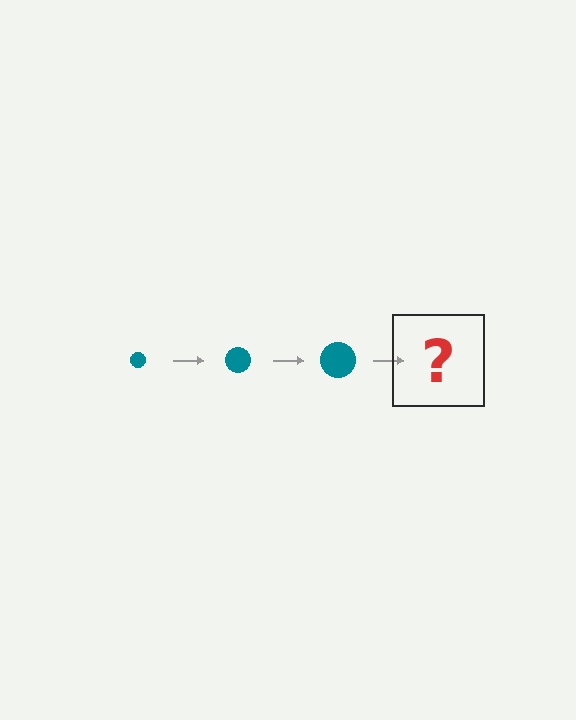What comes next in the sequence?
The next element should be a teal circle, larger than the previous one.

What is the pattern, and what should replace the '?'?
The pattern is that the circle gets progressively larger each step. The '?' should be a teal circle, larger than the previous one.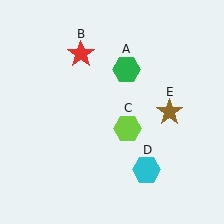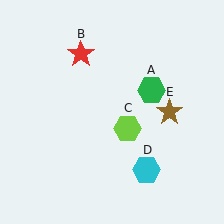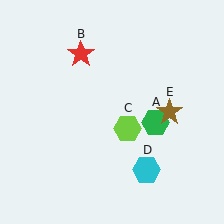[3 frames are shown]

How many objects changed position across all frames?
1 object changed position: green hexagon (object A).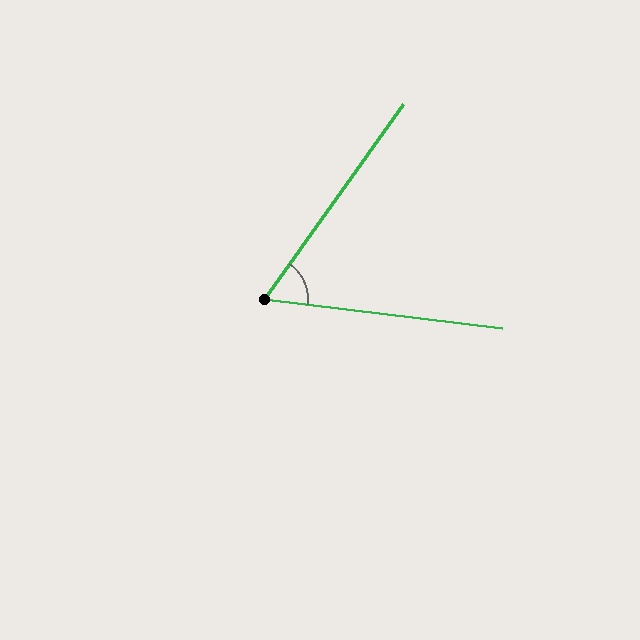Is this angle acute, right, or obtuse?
It is acute.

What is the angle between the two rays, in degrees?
Approximately 61 degrees.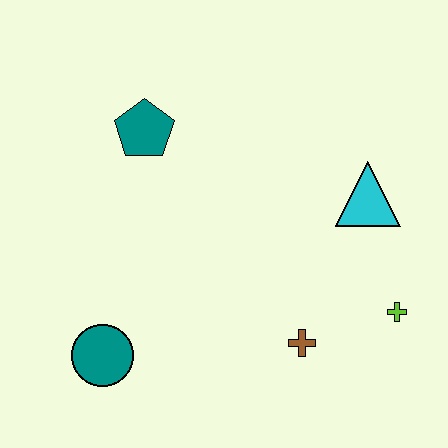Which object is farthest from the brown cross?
The teal pentagon is farthest from the brown cross.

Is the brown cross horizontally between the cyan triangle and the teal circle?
Yes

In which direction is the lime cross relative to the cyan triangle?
The lime cross is below the cyan triangle.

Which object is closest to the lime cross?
The brown cross is closest to the lime cross.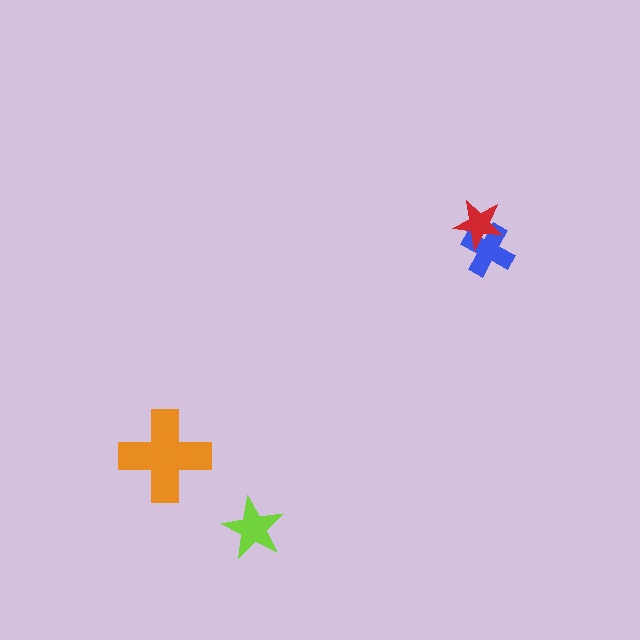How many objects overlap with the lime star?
0 objects overlap with the lime star.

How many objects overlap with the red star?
1 object overlaps with the red star.